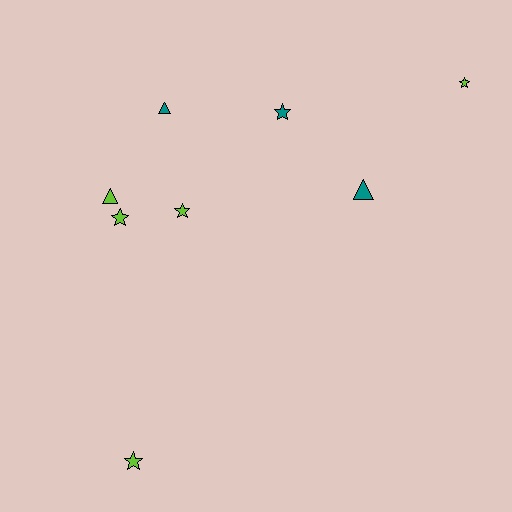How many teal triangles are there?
There are 2 teal triangles.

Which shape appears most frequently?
Star, with 5 objects.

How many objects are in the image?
There are 8 objects.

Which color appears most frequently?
Lime, with 5 objects.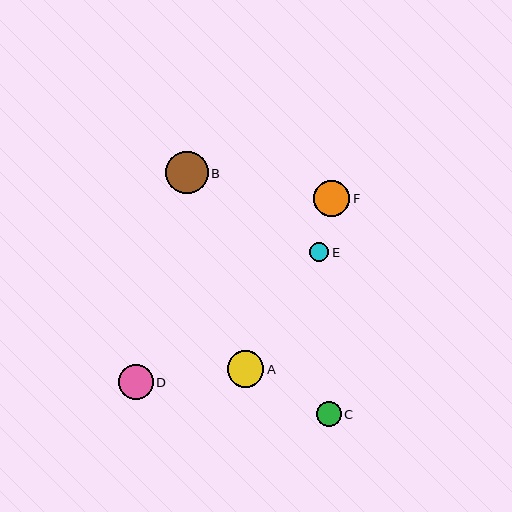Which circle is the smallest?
Circle E is the smallest with a size of approximately 20 pixels.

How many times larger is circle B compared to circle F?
Circle B is approximately 1.2 times the size of circle F.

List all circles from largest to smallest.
From largest to smallest: B, A, F, D, C, E.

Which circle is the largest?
Circle B is the largest with a size of approximately 43 pixels.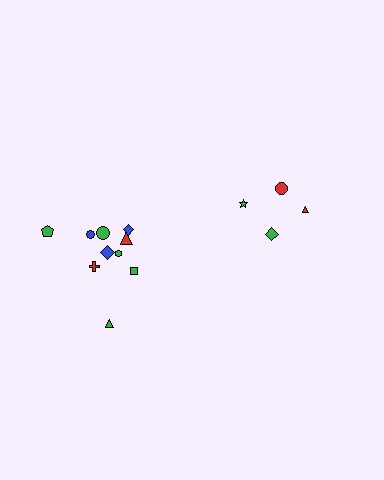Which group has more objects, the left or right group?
The left group.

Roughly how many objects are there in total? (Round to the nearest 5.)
Roughly 15 objects in total.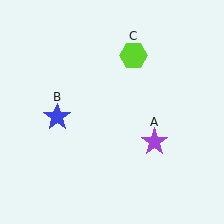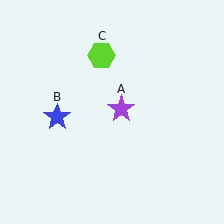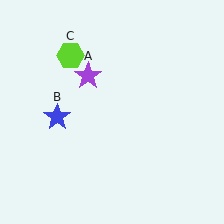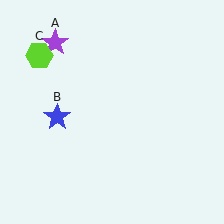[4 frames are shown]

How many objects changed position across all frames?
2 objects changed position: purple star (object A), lime hexagon (object C).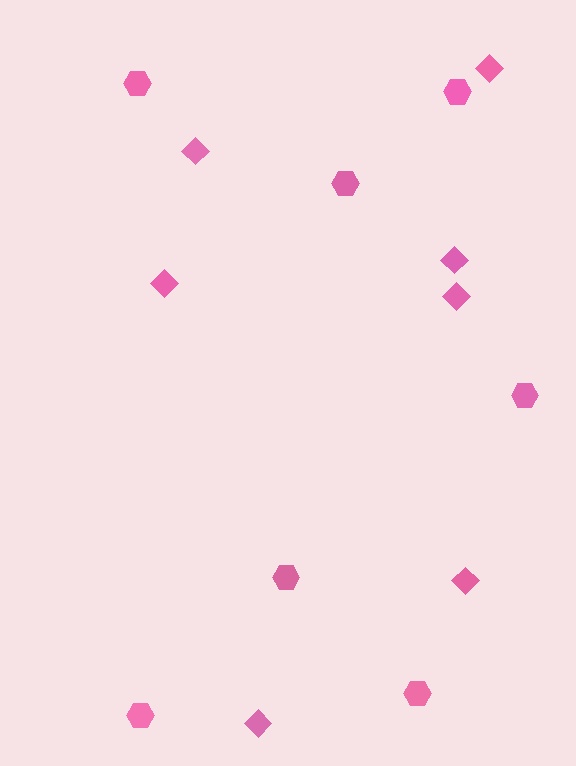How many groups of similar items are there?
There are 2 groups: one group of hexagons (7) and one group of diamonds (7).